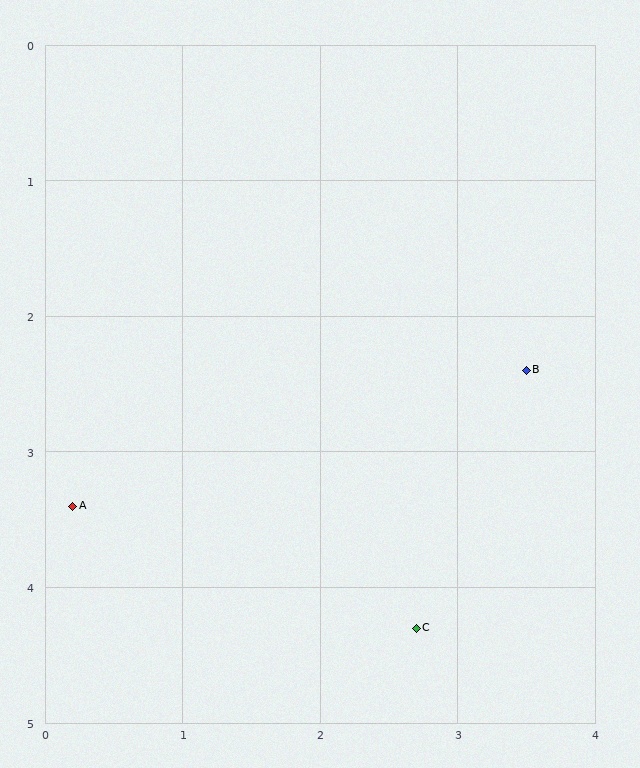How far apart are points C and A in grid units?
Points C and A are about 2.7 grid units apart.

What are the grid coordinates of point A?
Point A is at approximately (0.2, 3.4).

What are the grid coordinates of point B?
Point B is at approximately (3.5, 2.4).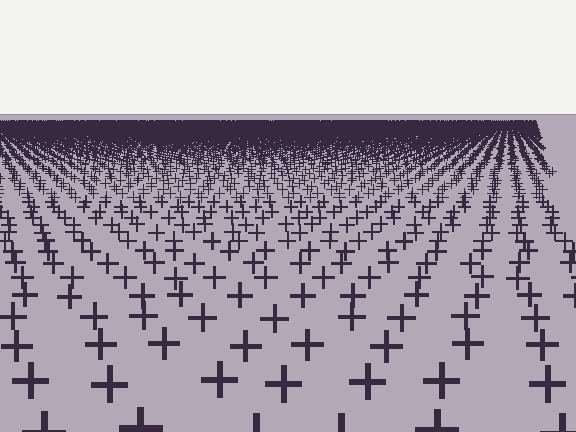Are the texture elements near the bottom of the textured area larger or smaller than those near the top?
Larger. Near the bottom, elements are closer to the viewer and appear at a bigger on-screen size.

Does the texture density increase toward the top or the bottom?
Density increases toward the top.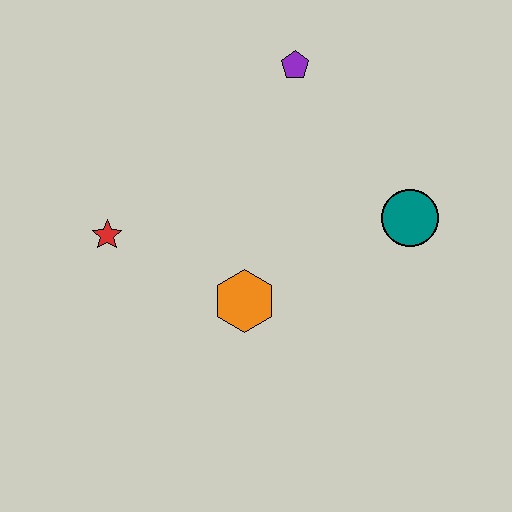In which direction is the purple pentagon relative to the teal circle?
The purple pentagon is above the teal circle.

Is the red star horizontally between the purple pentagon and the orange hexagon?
No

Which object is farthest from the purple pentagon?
The red star is farthest from the purple pentagon.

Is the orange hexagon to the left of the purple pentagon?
Yes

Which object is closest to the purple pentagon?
The teal circle is closest to the purple pentagon.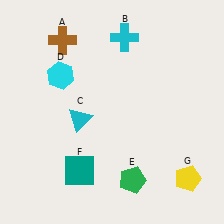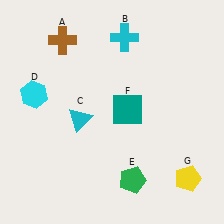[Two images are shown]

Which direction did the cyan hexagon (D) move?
The cyan hexagon (D) moved left.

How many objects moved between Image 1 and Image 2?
2 objects moved between the two images.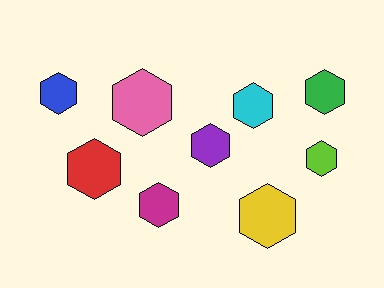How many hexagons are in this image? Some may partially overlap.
There are 9 hexagons.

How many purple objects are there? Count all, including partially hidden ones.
There is 1 purple object.